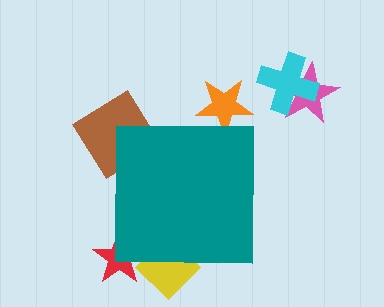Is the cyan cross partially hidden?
No, the cyan cross is fully visible.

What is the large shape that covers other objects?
A teal square.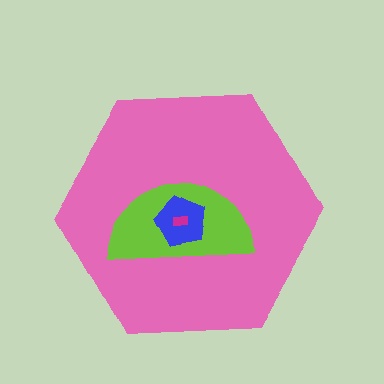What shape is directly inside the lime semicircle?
The blue pentagon.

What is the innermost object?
The magenta rectangle.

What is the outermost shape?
The pink hexagon.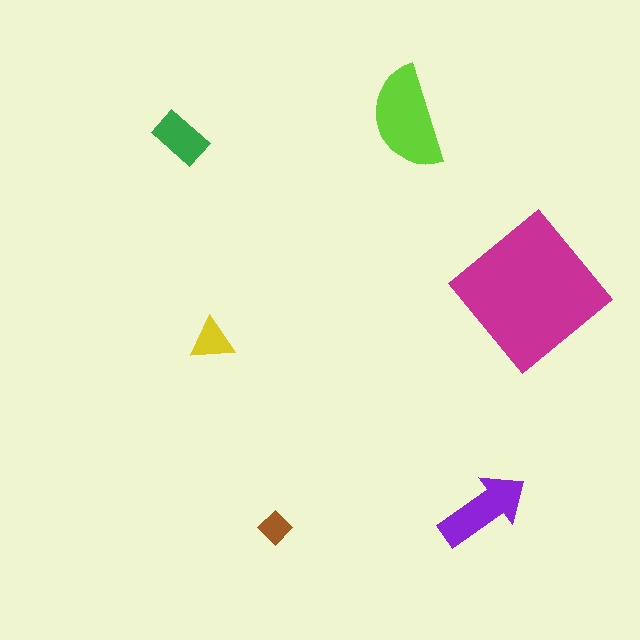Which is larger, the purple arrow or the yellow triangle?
The purple arrow.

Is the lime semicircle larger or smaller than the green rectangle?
Larger.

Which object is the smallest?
The brown diamond.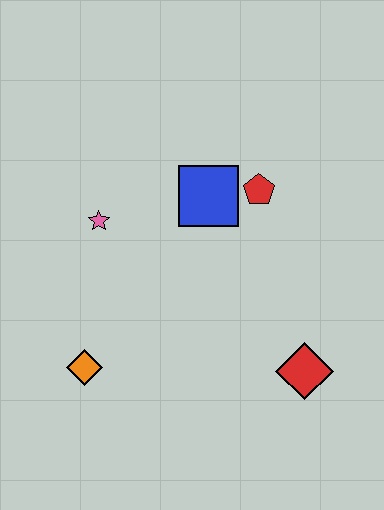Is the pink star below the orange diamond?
No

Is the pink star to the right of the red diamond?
No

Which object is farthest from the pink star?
The red diamond is farthest from the pink star.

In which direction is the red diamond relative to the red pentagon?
The red diamond is below the red pentagon.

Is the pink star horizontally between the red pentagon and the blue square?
No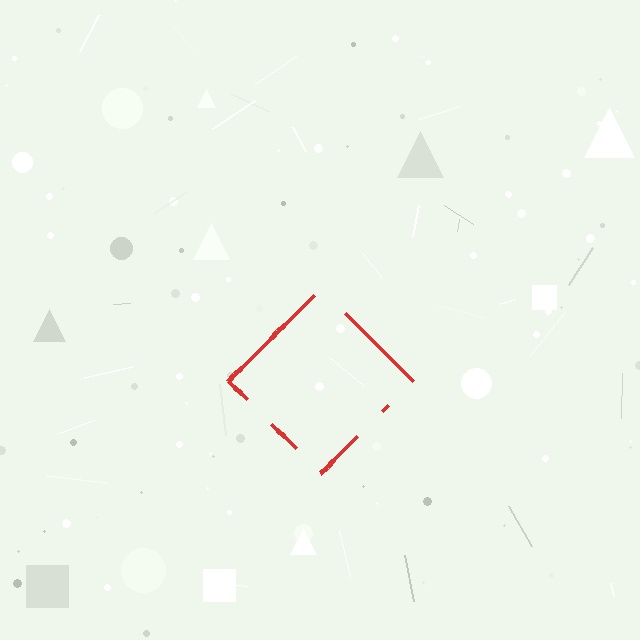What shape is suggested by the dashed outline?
The dashed outline suggests a diamond.